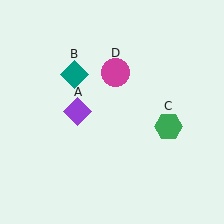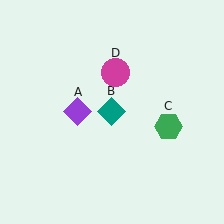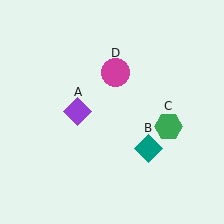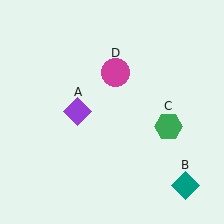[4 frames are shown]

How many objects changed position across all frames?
1 object changed position: teal diamond (object B).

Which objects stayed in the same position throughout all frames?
Purple diamond (object A) and green hexagon (object C) and magenta circle (object D) remained stationary.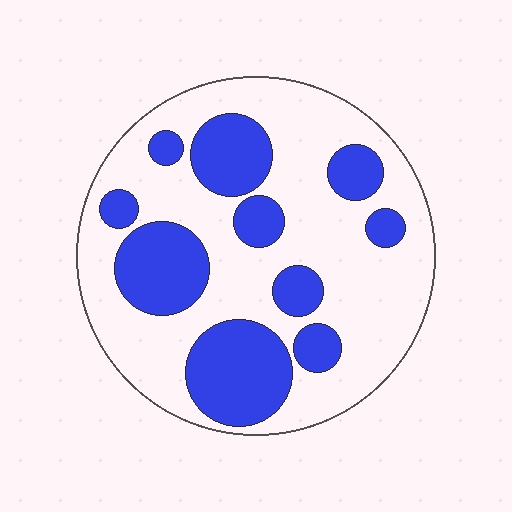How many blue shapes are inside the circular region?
10.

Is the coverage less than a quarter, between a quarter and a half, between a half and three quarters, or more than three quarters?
Between a quarter and a half.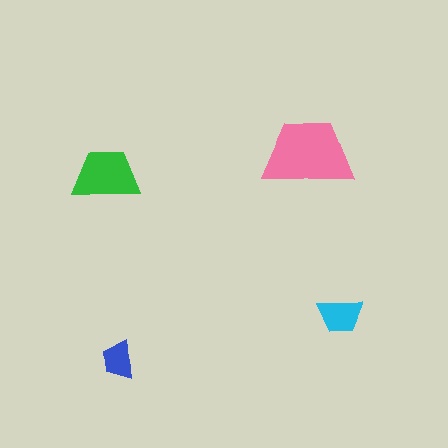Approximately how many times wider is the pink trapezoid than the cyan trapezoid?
About 2 times wider.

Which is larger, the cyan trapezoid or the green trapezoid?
The green one.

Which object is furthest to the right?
The cyan trapezoid is rightmost.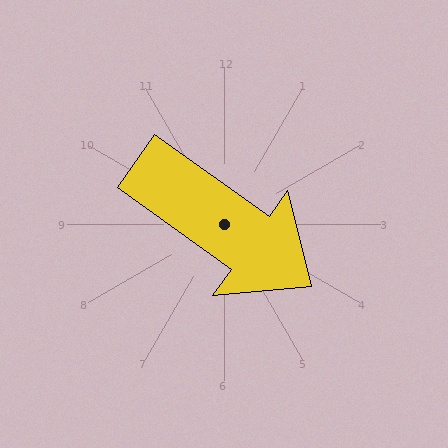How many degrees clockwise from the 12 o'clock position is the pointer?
Approximately 125 degrees.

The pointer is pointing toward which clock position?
Roughly 4 o'clock.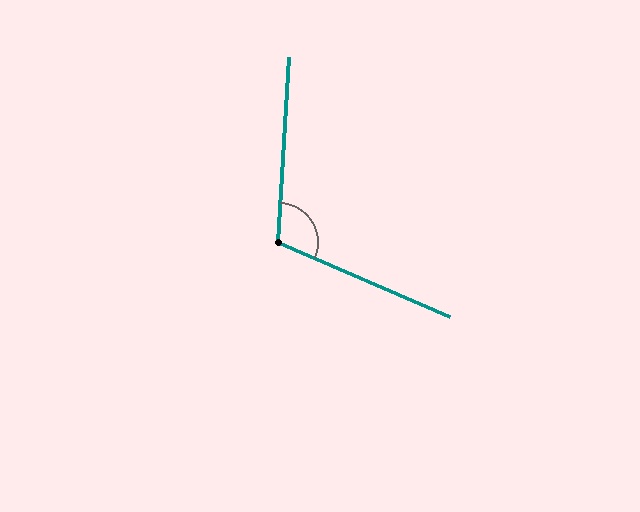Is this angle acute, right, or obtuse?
It is obtuse.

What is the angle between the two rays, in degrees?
Approximately 110 degrees.